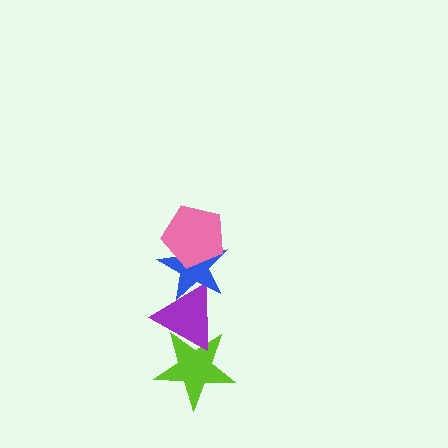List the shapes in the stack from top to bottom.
From top to bottom: the pink pentagon, the blue star, the purple triangle, the lime star.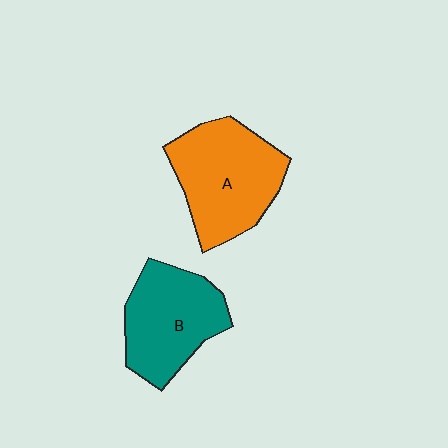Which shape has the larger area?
Shape A (orange).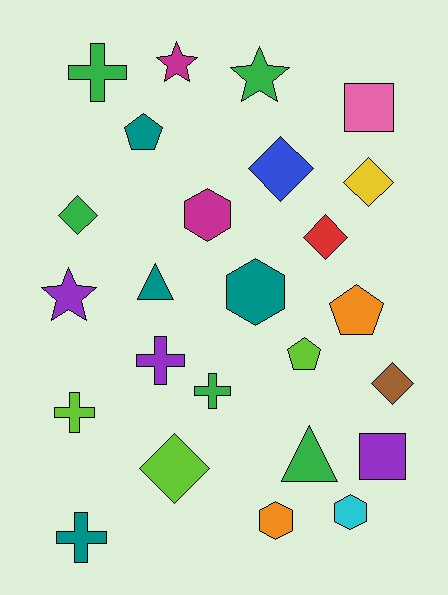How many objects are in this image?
There are 25 objects.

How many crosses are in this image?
There are 5 crosses.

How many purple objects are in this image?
There are 3 purple objects.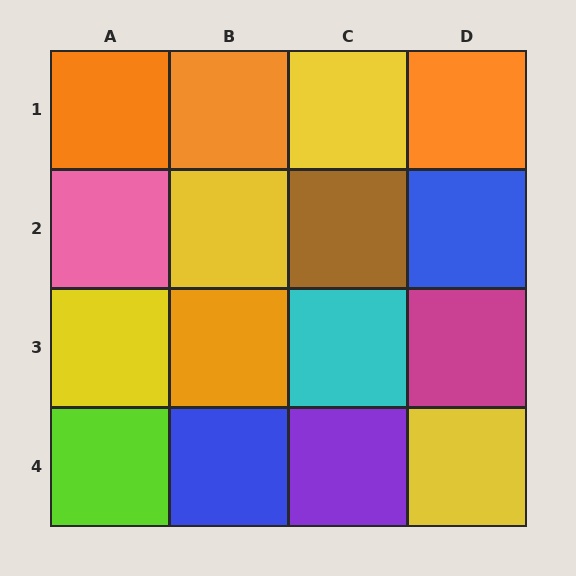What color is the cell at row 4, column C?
Purple.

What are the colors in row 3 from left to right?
Yellow, orange, cyan, magenta.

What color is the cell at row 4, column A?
Lime.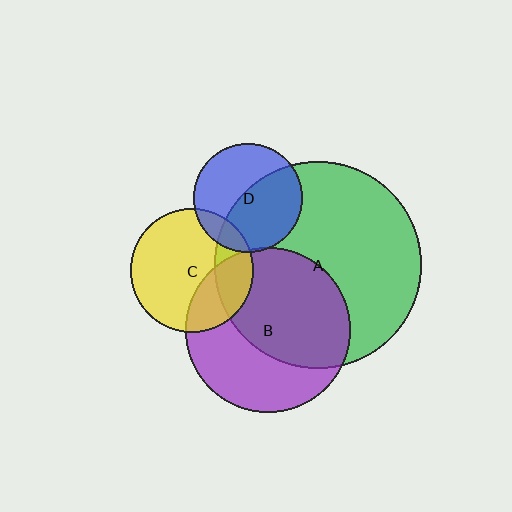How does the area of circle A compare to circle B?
Approximately 1.6 times.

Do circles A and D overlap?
Yes.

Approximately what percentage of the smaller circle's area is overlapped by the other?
Approximately 55%.